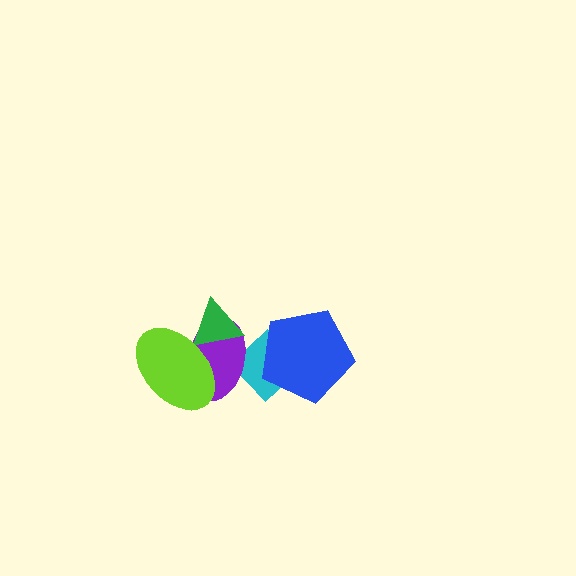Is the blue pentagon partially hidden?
No, no other shape covers it.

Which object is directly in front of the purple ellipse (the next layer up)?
The green triangle is directly in front of the purple ellipse.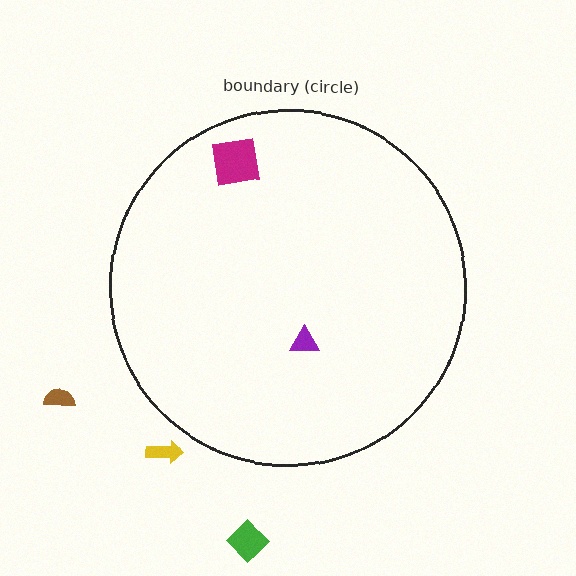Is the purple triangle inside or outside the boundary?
Inside.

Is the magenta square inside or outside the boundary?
Inside.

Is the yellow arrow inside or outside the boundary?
Outside.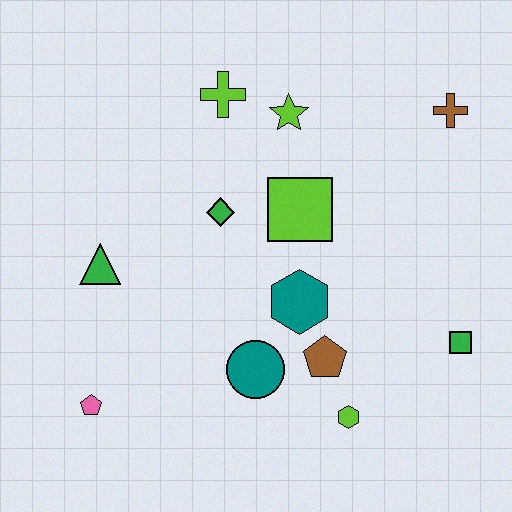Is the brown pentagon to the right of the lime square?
Yes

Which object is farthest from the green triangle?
The brown cross is farthest from the green triangle.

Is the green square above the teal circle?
Yes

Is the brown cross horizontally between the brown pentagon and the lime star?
No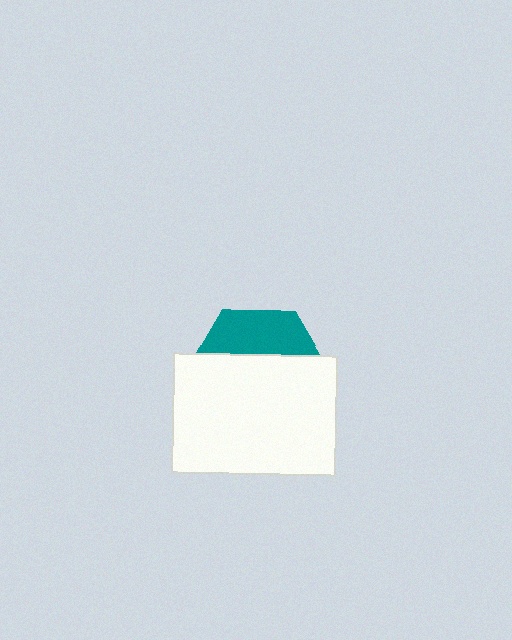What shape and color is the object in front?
The object in front is a white rectangle.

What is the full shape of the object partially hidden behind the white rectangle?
The partially hidden object is a teal hexagon.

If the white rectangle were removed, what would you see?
You would see the complete teal hexagon.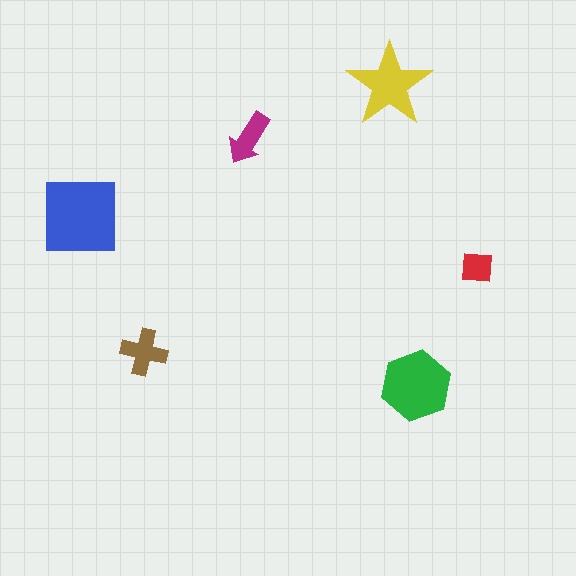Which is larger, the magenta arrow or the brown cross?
The brown cross.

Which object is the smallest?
The red square.